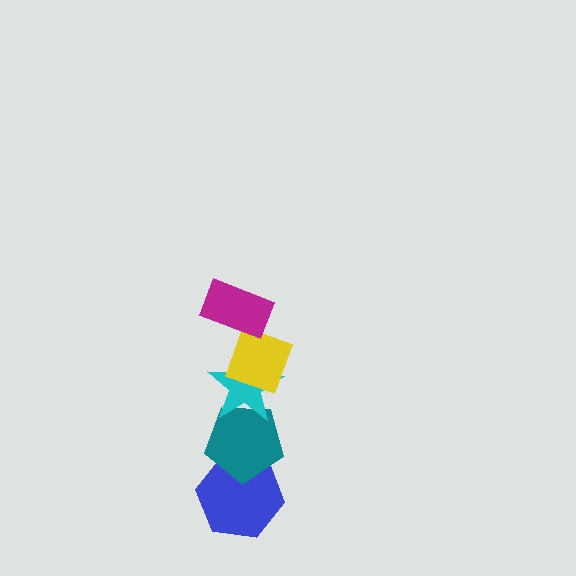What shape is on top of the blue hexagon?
The teal pentagon is on top of the blue hexagon.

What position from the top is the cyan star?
The cyan star is 3rd from the top.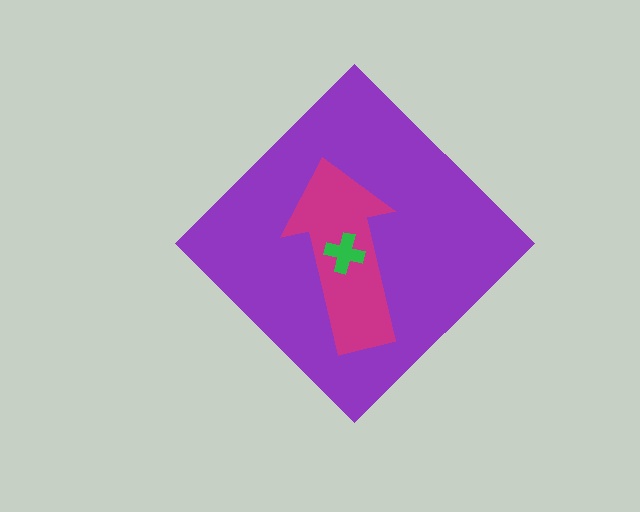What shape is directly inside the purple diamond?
The magenta arrow.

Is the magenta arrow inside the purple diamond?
Yes.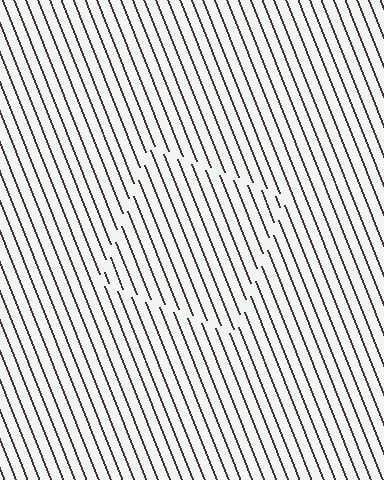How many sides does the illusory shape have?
4 sides — the line-ends trace a square.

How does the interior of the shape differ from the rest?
The interior of the shape contains the same grating, shifted by half a period — the contour is defined by the phase discontinuity where line-ends from the inner and outer gratings abut.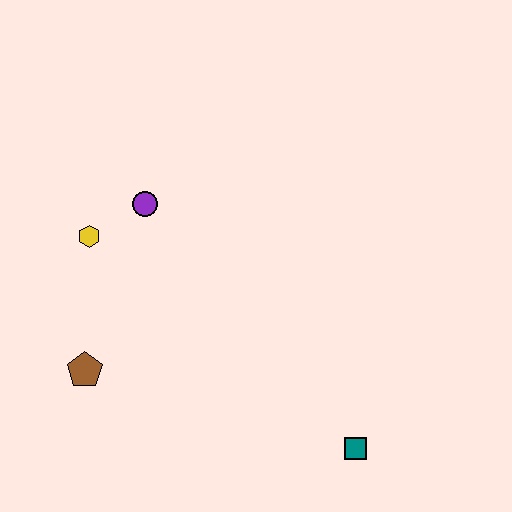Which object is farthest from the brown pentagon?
The teal square is farthest from the brown pentagon.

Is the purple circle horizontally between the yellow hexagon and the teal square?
Yes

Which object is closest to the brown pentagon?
The yellow hexagon is closest to the brown pentagon.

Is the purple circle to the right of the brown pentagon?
Yes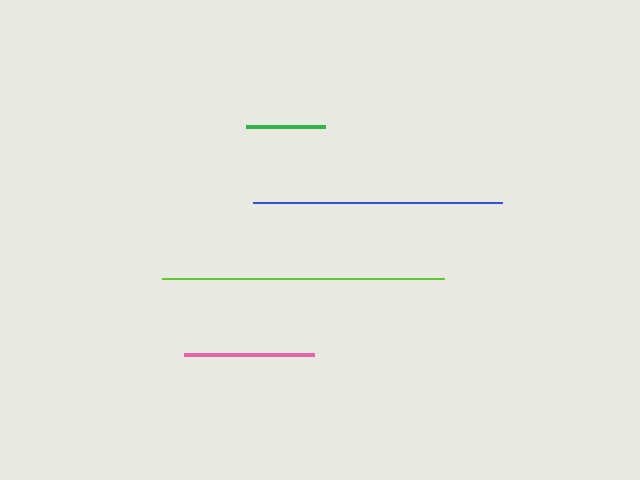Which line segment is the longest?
The lime line is the longest at approximately 281 pixels.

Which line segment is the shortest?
The green line is the shortest at approximately 79 pixels.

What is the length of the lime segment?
The lime segment is approximately 281 pixels long.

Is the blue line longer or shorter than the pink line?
The blue line is longer than the pink line.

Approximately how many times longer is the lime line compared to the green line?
The lime line is approximately 3.6 times the length of the green line.